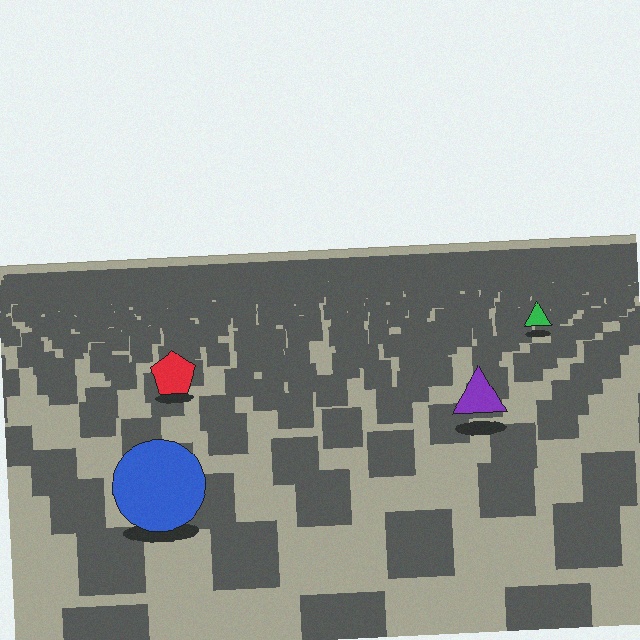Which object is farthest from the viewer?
The green triangle is farthest from the viewer. It appears smaller and the ground texture around it is denser.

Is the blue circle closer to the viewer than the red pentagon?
Yes. The blue circle is closer — you can tell from the texture gradient: the ground texture is coarser near it.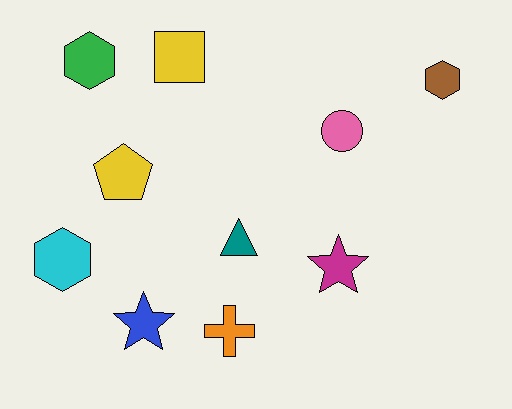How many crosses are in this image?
There is 1 cross.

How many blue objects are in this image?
There is 1 blue object.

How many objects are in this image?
There are 10 objects.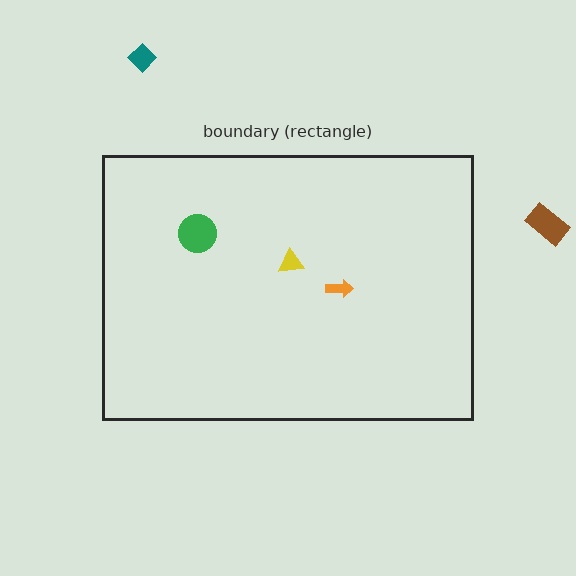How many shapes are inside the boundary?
3 inside, 2 outside.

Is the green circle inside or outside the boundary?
Inside.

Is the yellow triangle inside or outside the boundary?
Inside.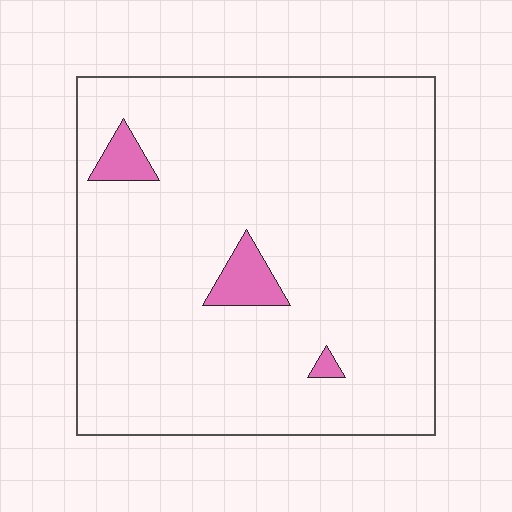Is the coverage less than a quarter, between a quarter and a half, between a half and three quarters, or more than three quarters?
Less than a quarter.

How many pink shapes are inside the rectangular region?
3.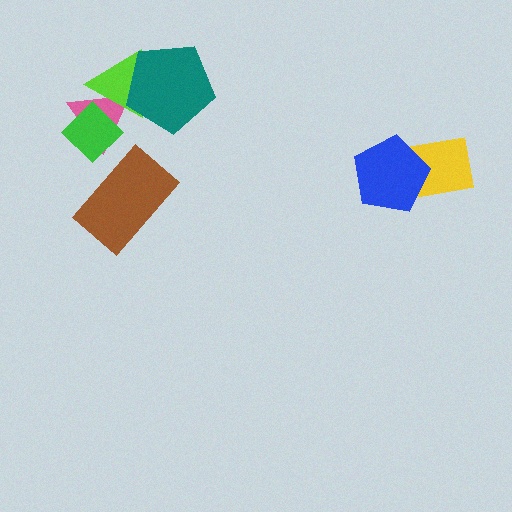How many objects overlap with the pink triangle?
2 objects overlap with the pink triangle.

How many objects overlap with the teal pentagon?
1 object overlaps with the teal pentagon.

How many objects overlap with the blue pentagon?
1 object overlaps with the blue pentagon.